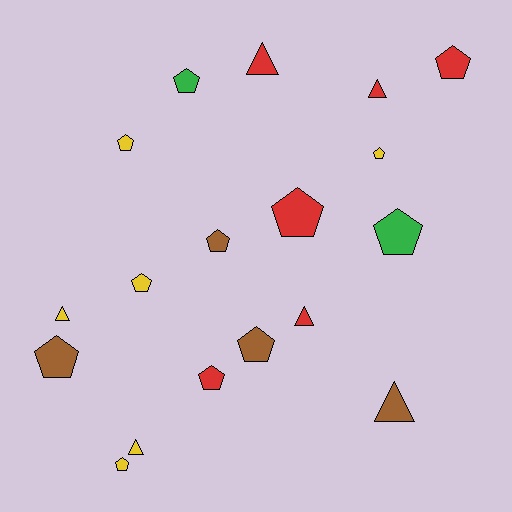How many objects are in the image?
There are 18 objects.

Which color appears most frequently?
Red, with 6 objects.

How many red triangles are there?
There are 3 red triangles.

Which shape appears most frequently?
Pentagon, with 12 objects.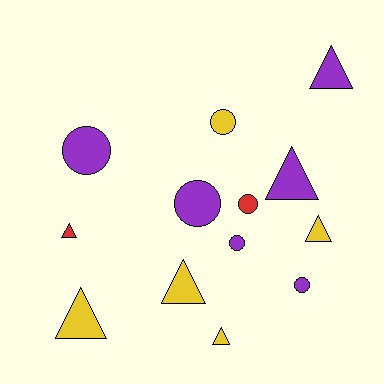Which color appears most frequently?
Purple, with 6 objects.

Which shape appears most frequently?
Triangle, with 7 objects.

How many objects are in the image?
There are 13 objects.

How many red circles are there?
There is 1 red circle.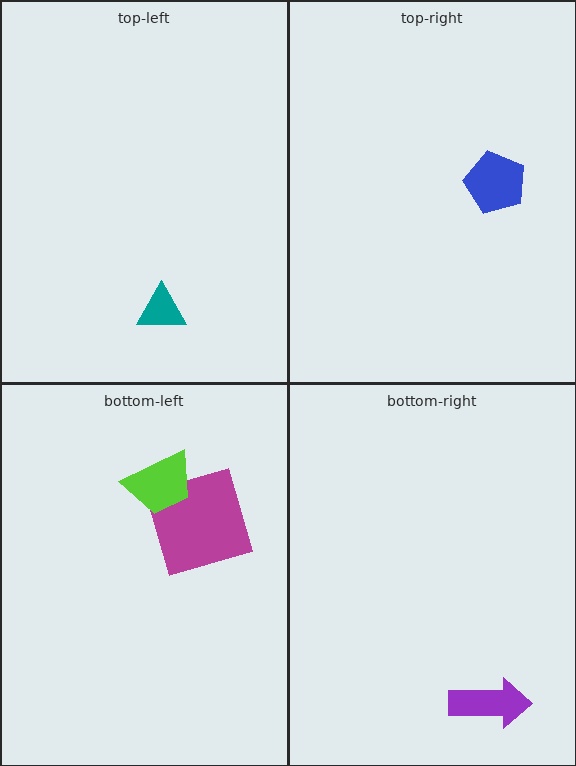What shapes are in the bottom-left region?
The magenta square, the lime trapezoid.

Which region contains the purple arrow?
The bottom-right region.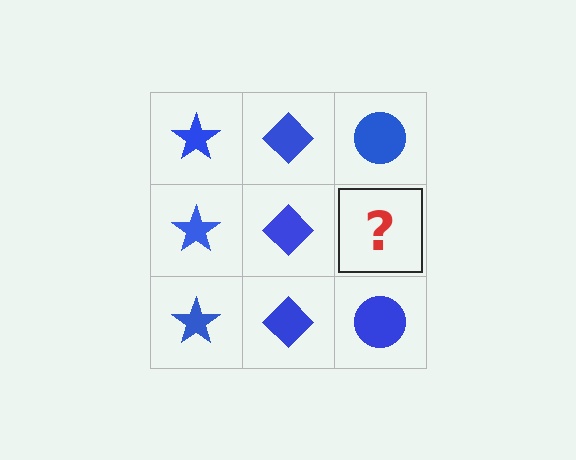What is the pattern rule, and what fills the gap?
The rule is that each column has a consistent shape. The gap should be filled with a blue circle.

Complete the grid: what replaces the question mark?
The question mark should be replaced with a blue circle.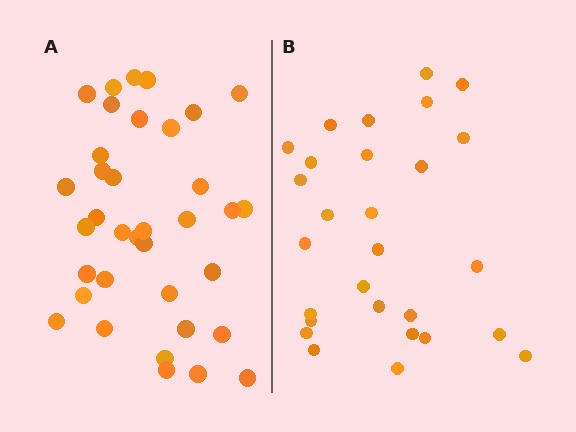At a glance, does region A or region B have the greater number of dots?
Region A (the left region) has more dots.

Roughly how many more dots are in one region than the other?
Region A has roughly 8 or so more dots than region B.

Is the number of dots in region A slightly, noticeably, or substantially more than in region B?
Region A has noticeably more, but not dramatically so. The ratio is roughly 1.3 to 1.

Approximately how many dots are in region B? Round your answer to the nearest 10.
About 30 dots. (The exact count is 28, which rounds to 30.)